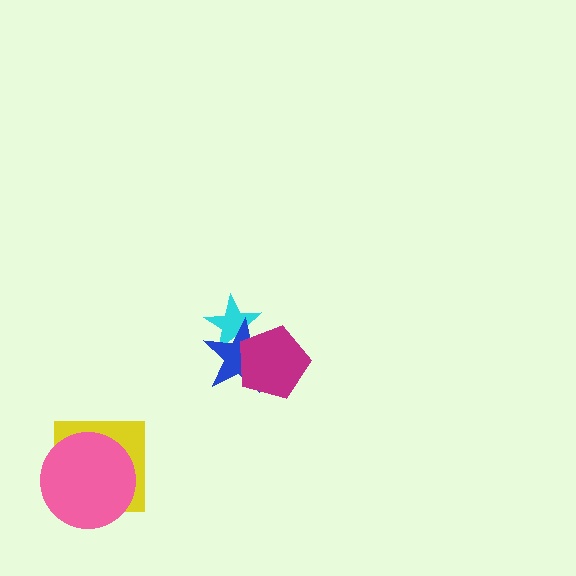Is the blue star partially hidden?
Yes, it is partially covered by another shape.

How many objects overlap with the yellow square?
1 object overlaps with the yellow square.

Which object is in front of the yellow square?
The pink circle is in front of the yellow square.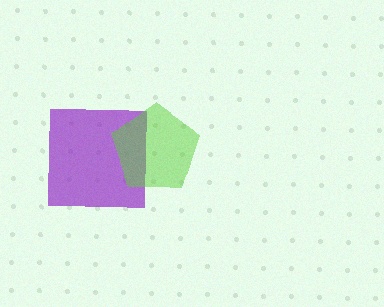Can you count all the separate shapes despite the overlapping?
Yes, there are 2 separate shapes.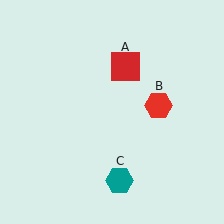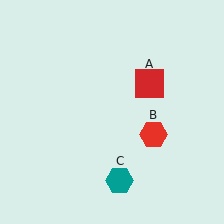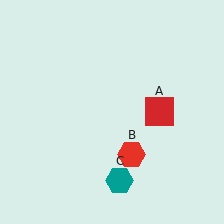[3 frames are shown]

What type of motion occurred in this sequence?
The red square (object A), red hexagon (object B) rotated clockwise around the center of the scene.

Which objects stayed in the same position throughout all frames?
Teal hexagon (object C) remained stationary.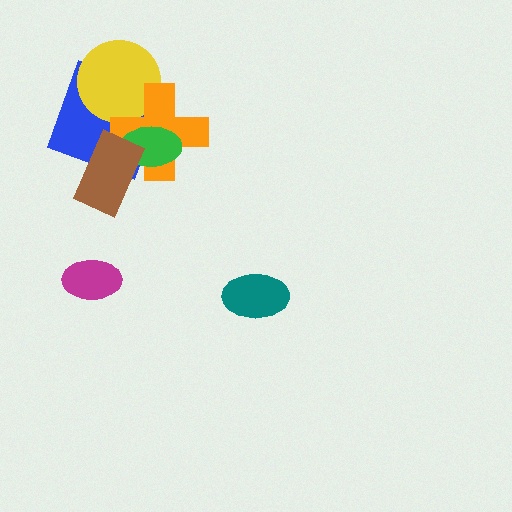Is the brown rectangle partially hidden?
No, no other shape covers it.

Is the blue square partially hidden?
Yes, it is partially covered by another shape.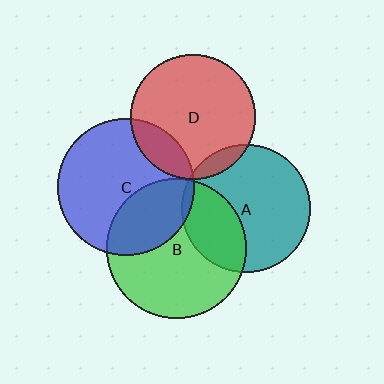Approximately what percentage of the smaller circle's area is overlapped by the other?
Approximately 15%.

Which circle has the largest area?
Circle B (green).